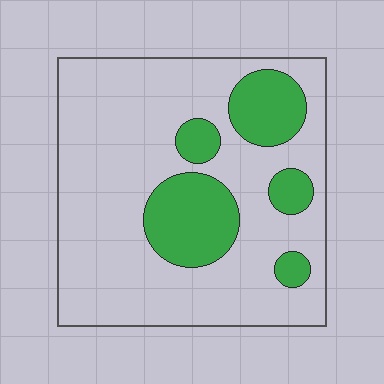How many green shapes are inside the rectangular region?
5.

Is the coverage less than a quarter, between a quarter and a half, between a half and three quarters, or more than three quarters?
Less than a quarter.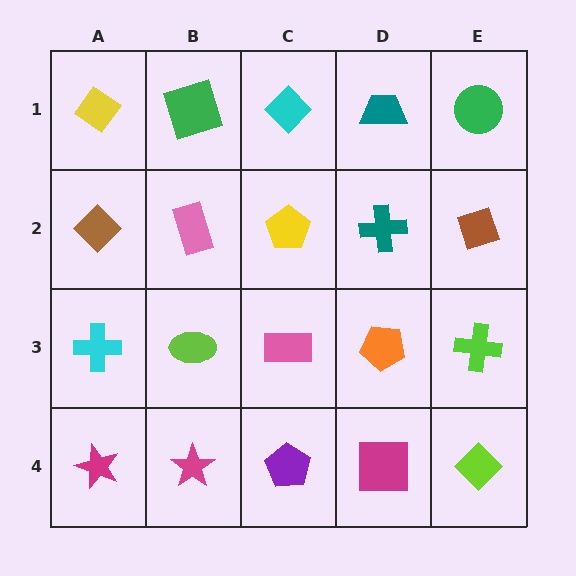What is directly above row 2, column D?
A teal trapezoid.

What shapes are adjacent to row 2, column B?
A green square (row 1, column B), a lime ellipse (row 3, column B), a brown diamond (row 2, column A), a yellow pentagon (row 2, column C).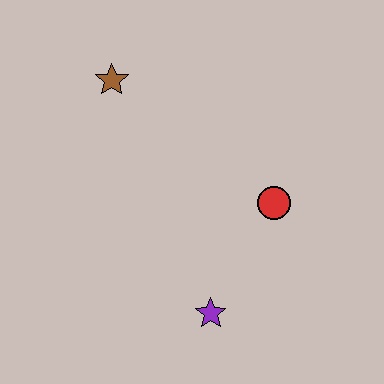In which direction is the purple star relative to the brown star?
The purple star is below the brown star.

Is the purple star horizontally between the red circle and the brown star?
Yes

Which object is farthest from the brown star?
The purple star is farthest from the brown star.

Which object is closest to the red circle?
The purple star is closest to the red circle.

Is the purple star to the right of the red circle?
No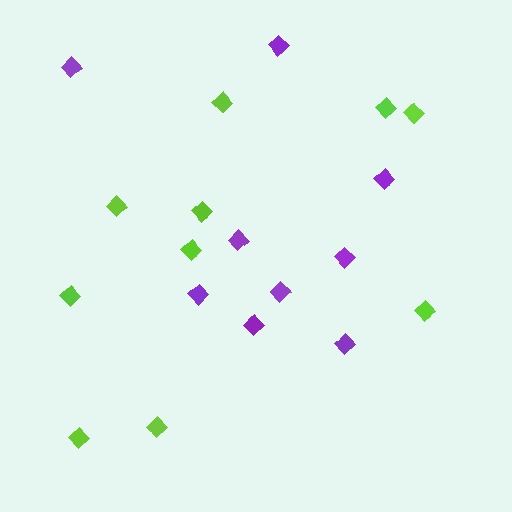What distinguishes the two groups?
There are 2 groups: one group of lime diamonds (10) and one group of purple diamonds (9).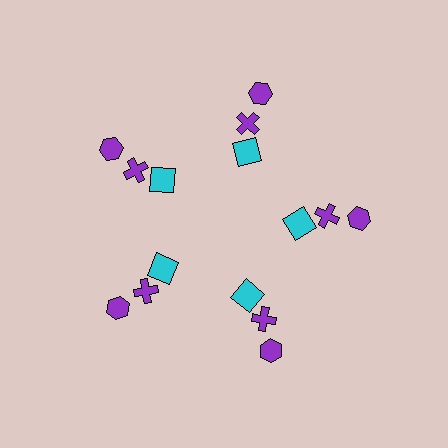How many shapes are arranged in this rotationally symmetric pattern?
There are 15 shapes, arranged in 5 groups of 3.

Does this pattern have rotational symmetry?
Yes, this pattern has 5-fold rotational symmetry. It looks the same after rotating 72 degrees around the center.